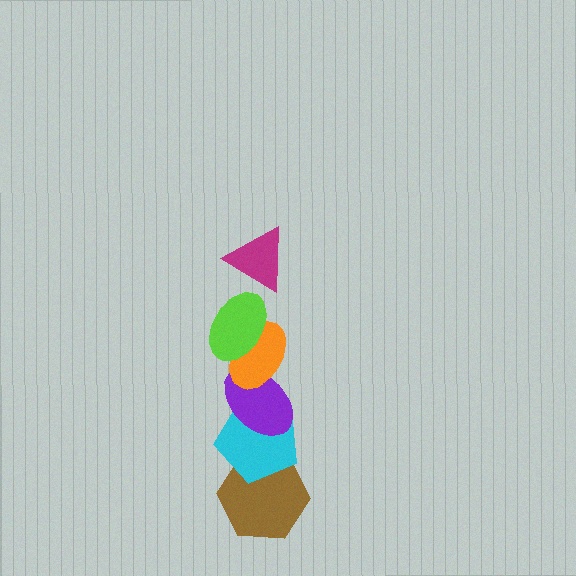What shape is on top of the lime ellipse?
The magenta triangle is on top of the lime ellipse.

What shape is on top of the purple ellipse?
The orange ellipse is on top of the purple ellipse.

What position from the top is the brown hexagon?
The brown hexagon is 6th from the top.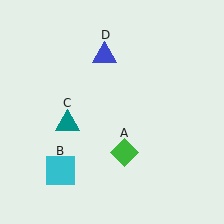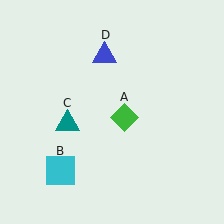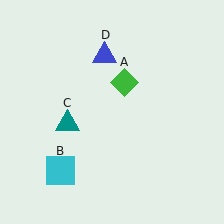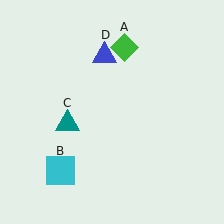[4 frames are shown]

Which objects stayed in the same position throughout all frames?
Cyan square (object B) and teal triangle (object C) and blue triangle (object D) remained stationary.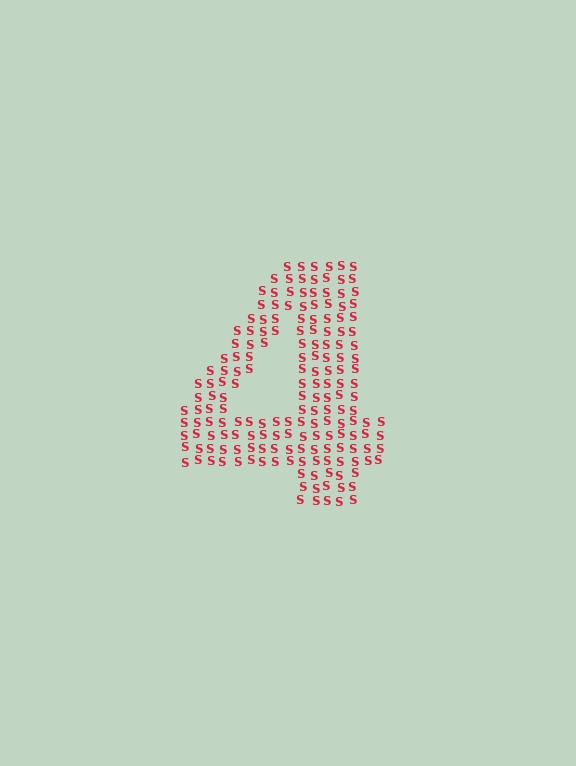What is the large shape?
The large shape is the digit 4.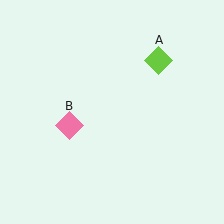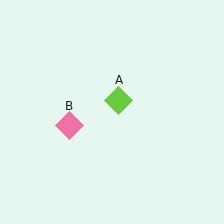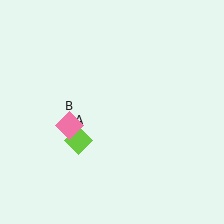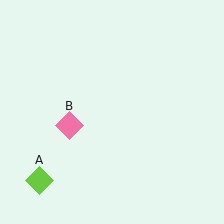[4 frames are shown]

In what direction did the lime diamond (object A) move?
The lime diamond (object A) moved down and to the left.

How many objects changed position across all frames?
1 object changed position: lime diamond (object A).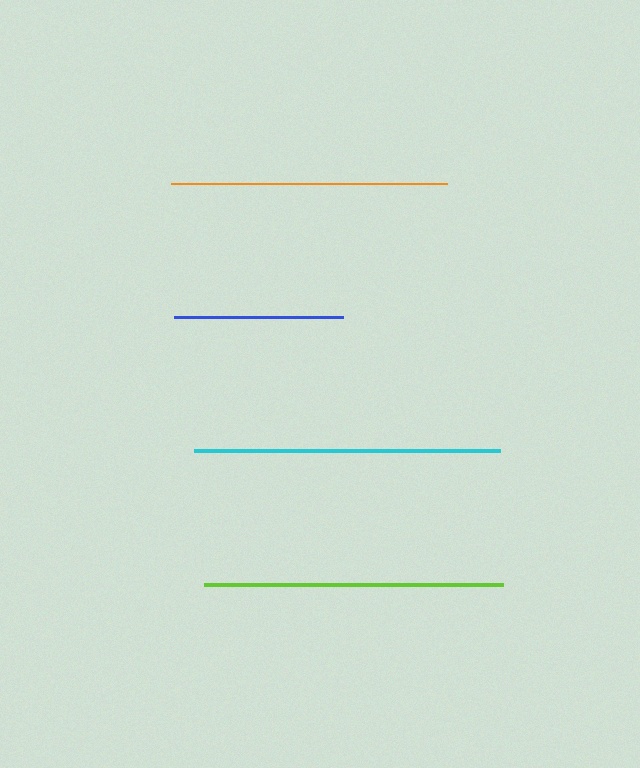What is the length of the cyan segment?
The cyan segment is approximately 306 pixels long.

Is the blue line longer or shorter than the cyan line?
The cyan line is longer than the blue line.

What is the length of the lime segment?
The lime segment is approximately 299 pixels long.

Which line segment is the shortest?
The blue line is the shortest at approximately 169 pixels.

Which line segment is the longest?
The cyan line is the longest at approximately 306 pixels.